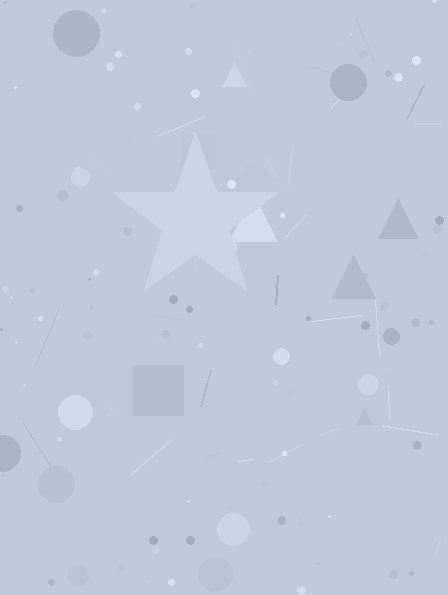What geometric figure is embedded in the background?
A star is embedded in the background.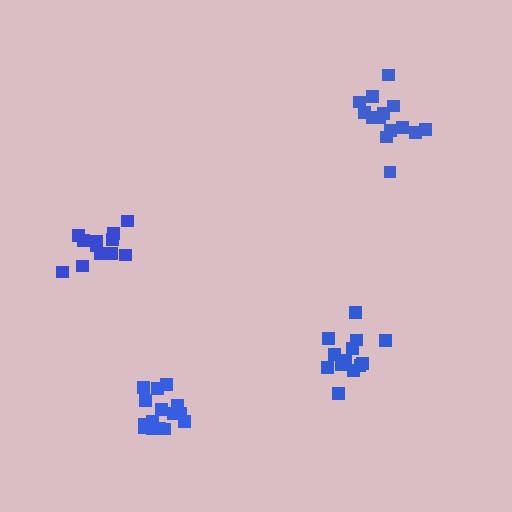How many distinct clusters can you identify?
There are 4 distinct clusters.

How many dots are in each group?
Group 1: 12 dots, Group 2: 16 dots, Group 3: 14 dots, Group 4: 14 dots (56 total).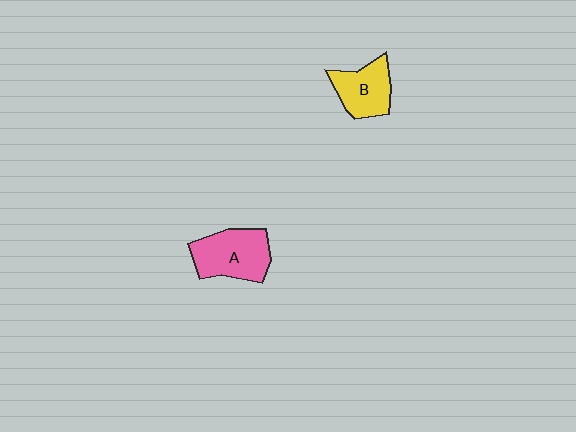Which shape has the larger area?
Shape A (pink).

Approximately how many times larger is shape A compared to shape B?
Approximately 1.3 times.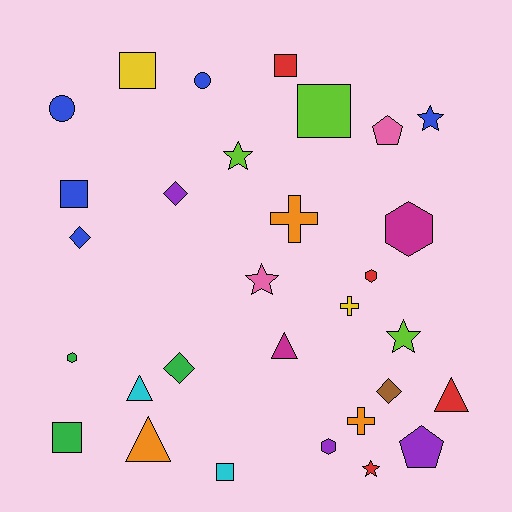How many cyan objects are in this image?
There are 2 cyan objects.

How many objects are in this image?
There are 30 objects.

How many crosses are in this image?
There are 3 crosses.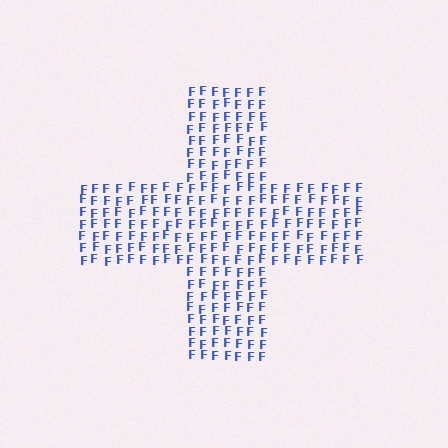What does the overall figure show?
The overall figure shows a cross.